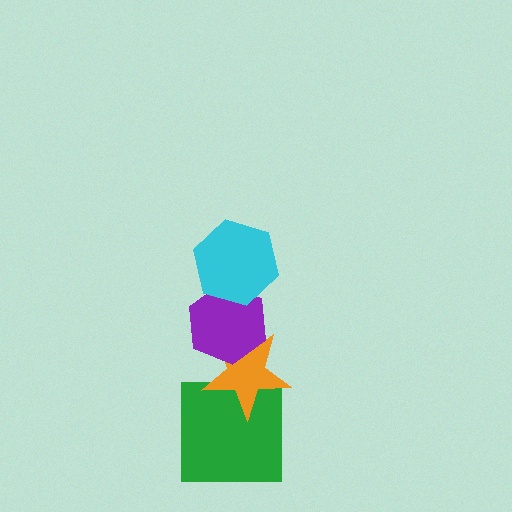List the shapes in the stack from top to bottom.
From top to bottom: the cyan hexagon, the purple hexagon, the orange star, the green square.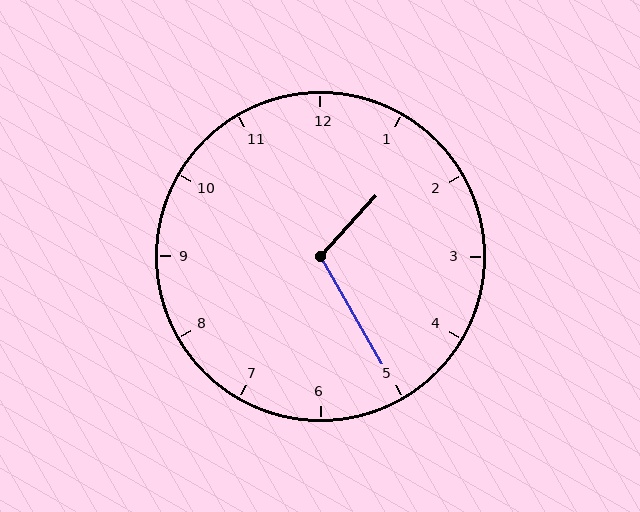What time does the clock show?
1:25.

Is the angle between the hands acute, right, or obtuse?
It is obtuse.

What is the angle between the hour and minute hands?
Approximately 108 degrees.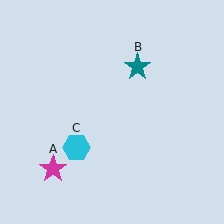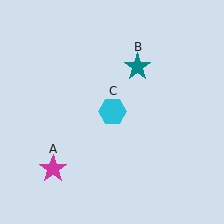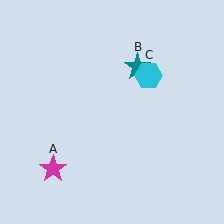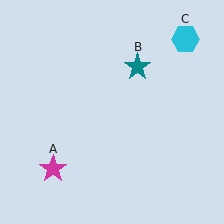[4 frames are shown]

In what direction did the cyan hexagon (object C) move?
The cyan hexagon (object C) moved up and to the right.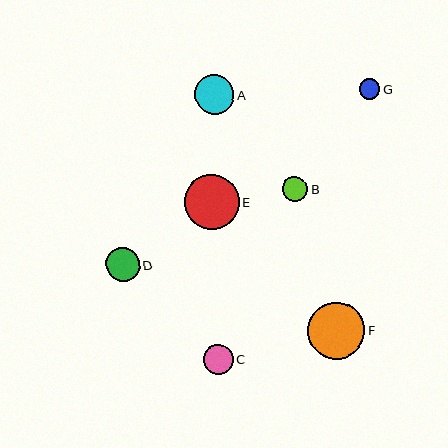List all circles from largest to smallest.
From largest to smallest: F, E, A, D, C, B, G.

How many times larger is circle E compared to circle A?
Circle E is approximately 1.4 times the size of circle A.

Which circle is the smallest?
Circle G is the smallest with a size of approximately 20 pixels.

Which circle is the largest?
Circle F is the largest with a size of approximately 58 pixels.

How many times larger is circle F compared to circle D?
Circle F is approximately 1.7 times the size of circle D.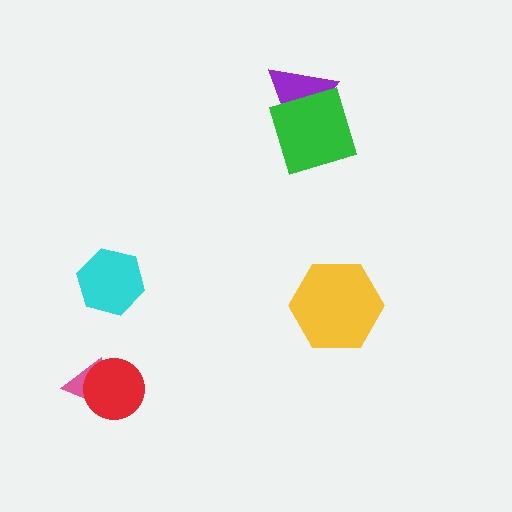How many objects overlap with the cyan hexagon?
0 objects overlap with the cyan hexagon.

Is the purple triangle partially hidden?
Yes, it is partially covered by another shape.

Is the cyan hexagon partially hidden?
No, no other shape covers it.